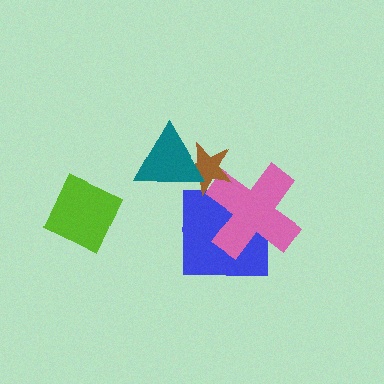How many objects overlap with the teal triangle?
1 object overlaps with the teal triangle.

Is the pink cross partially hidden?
Yes, it is partially covered by another shape.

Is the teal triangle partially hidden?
No, no other shape covers it.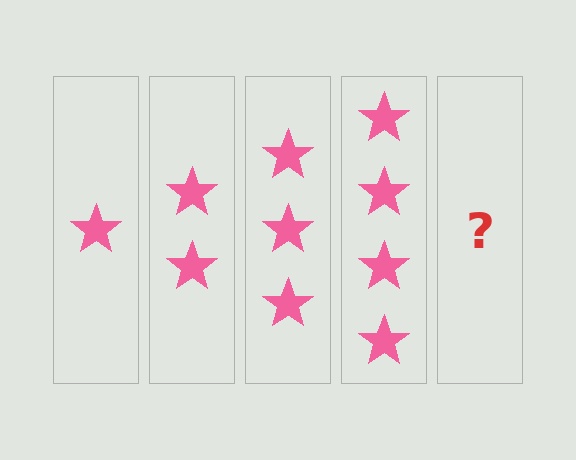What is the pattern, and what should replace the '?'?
The pattern is that each step adds one more star. The '?' should be 5 stars.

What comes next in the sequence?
The next element should be 5 stars.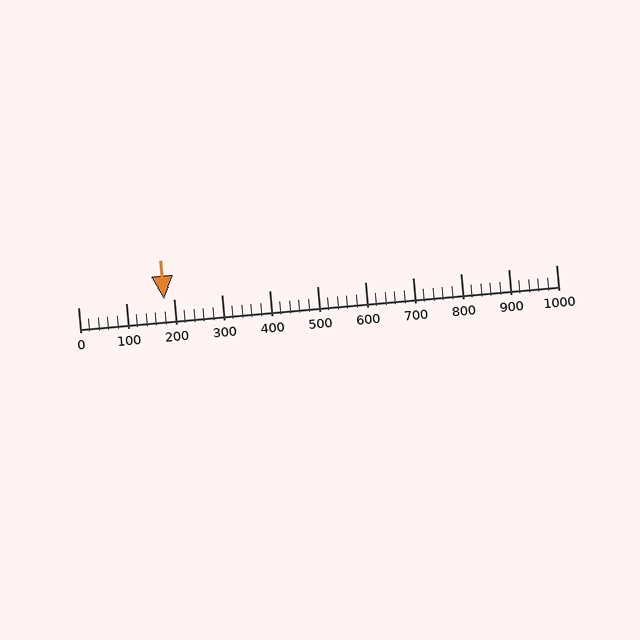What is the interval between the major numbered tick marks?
The major tick marks are spaced 100 units apart.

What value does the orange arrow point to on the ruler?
The orange arrow points to approximately 180.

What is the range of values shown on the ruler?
The ruler shows values from 0 to 1000.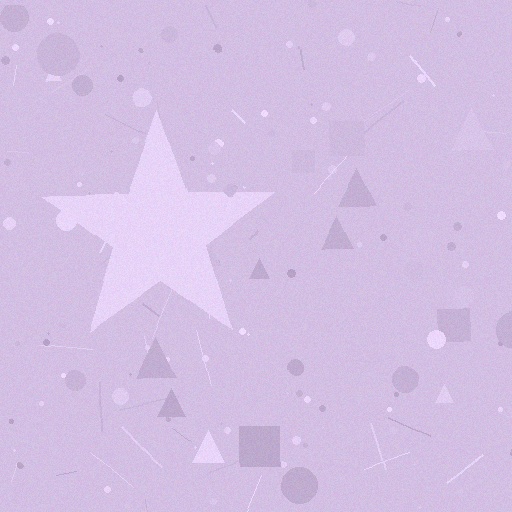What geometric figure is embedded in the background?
A star is embedded in the background.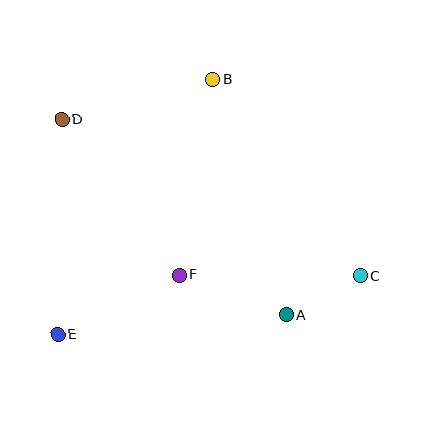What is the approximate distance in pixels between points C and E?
The distance between C and E is approximately 308 pixels.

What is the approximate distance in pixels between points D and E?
The distance between D and E is approximately 215 pixels.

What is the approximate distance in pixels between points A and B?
The distance between A and B is approximately 247 pixels.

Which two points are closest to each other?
Points A and C are closest to each other.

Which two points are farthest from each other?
Points C and D are farthest from each other.